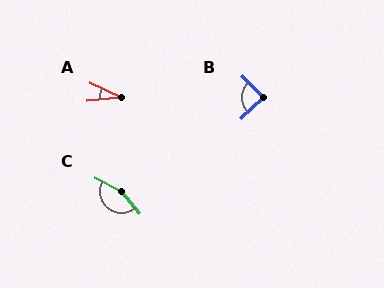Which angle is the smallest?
A, at approximately 30 degrees.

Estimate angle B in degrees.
Approximately 89 degrees.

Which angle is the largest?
C, at approximately 157 degrees.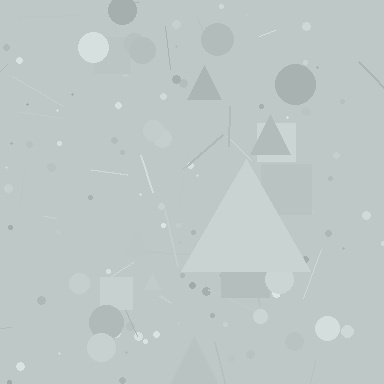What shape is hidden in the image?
A triangle is hidden in the image.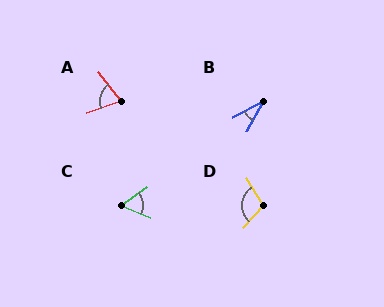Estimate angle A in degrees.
Approximately 72 degrees.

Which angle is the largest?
D, at approximately 106 degrees.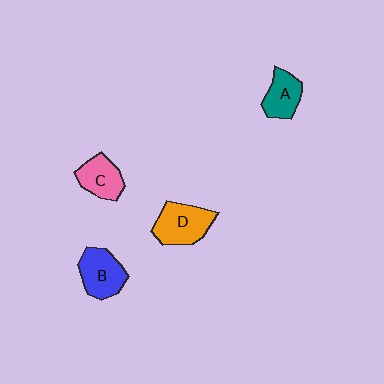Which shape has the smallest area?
Shape A (teal).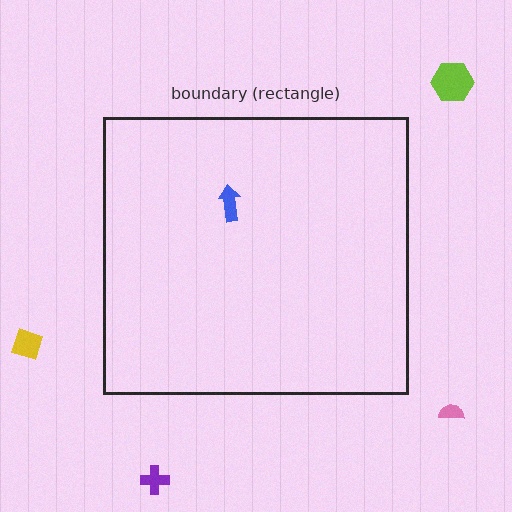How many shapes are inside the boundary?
1 inside, 4 outside.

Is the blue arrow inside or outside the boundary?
Inside.